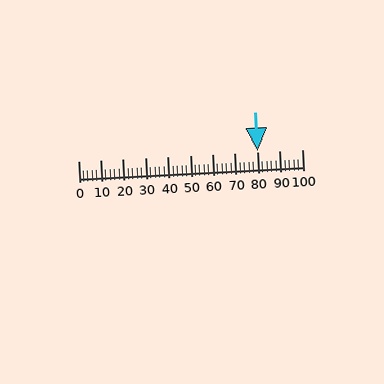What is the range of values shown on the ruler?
The ruler shows values from 0 to 100.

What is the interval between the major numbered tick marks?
The major tick marks are spaced 10 units apart.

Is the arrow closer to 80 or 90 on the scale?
The arrow is closer to 80.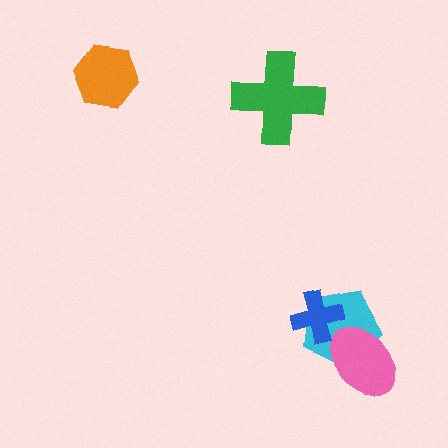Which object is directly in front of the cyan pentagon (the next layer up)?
The blue cross is directly in front of the cyan pentagon.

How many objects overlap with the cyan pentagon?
2 objects overlap with the cyan pentagon.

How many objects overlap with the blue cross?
1 object overlaps with the blue cross.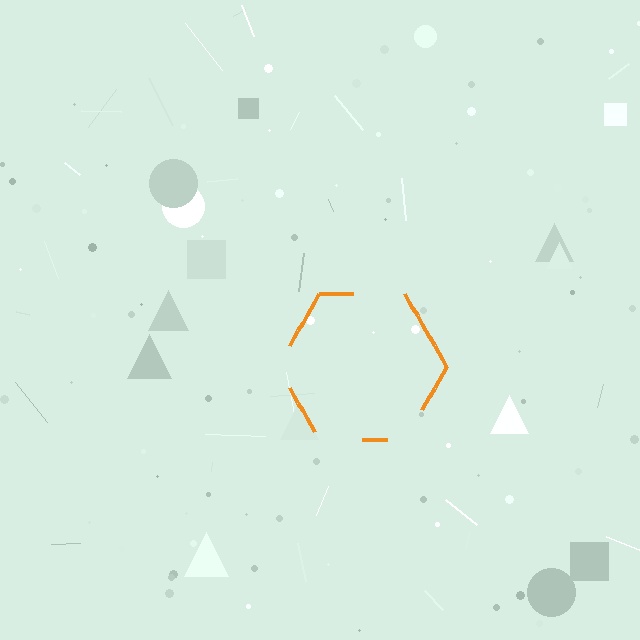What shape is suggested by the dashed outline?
The dashed outline suggests a hexagon.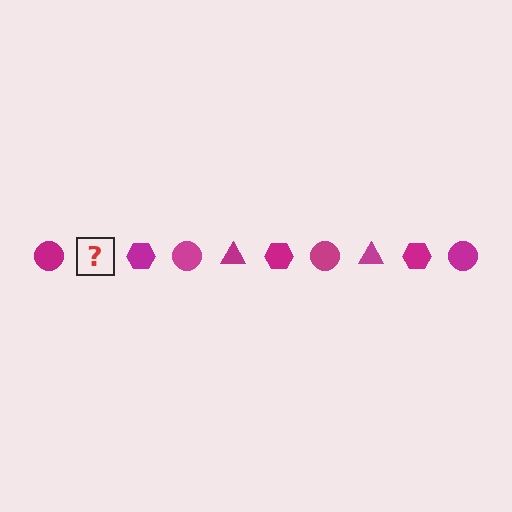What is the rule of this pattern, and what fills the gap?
The rule is that the pattern cycles through circle, triangle, hexagon shapes in magenta. The gap should be filled with a magenta triangle.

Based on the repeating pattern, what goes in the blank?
The blank should be a magenta triangle.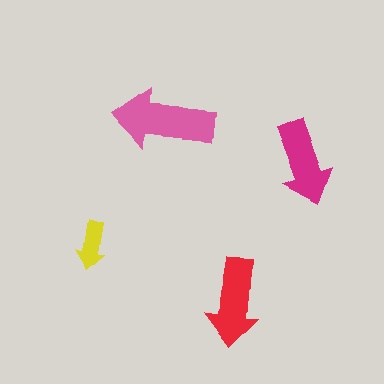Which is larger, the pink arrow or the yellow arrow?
The pink one.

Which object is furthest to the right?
The magenta arrow is rightmost.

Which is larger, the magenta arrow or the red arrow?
The red one.